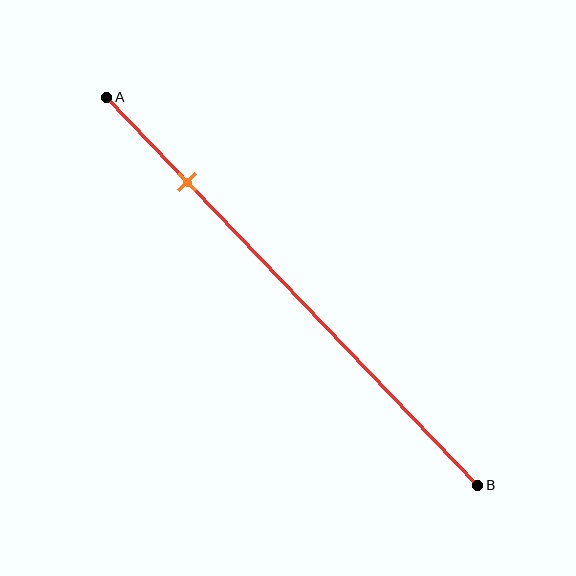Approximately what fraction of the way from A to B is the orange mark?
The orange mark is approximately 20% of the way from A to B.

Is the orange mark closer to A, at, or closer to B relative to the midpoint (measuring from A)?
The orange mark is closer to point A than the midpoint of segment AB.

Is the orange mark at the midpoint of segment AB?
No, the mark is at about 20% from A, not at the 50% midpoint.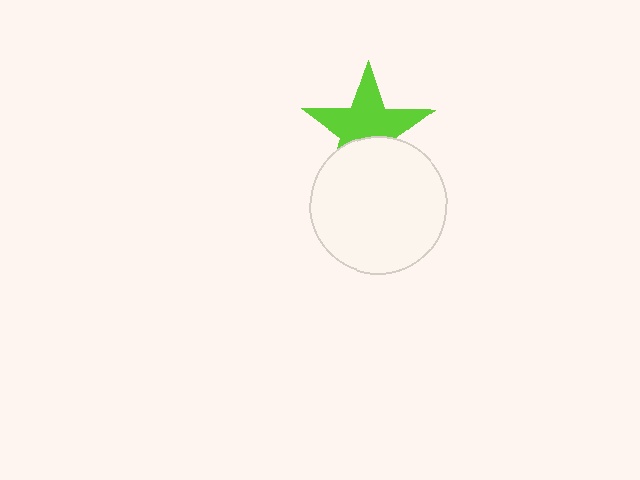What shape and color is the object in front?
The object in front is a white circle.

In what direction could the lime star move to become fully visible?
The lime star could move up. That would shift it out from behind the white circle entirely.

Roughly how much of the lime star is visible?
About half of it is visible (roughly 63%).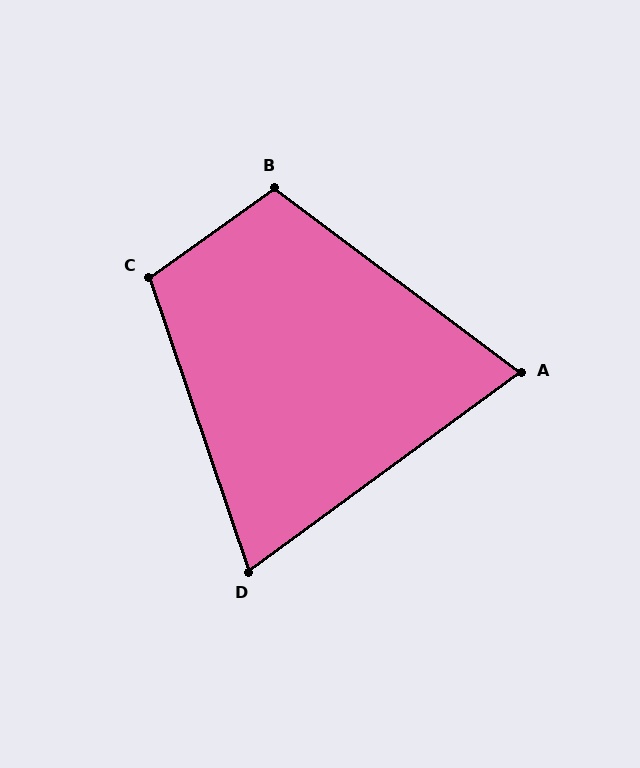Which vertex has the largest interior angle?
B, at approximately 108 degrees.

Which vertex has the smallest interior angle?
D, at approximately 72 degrees.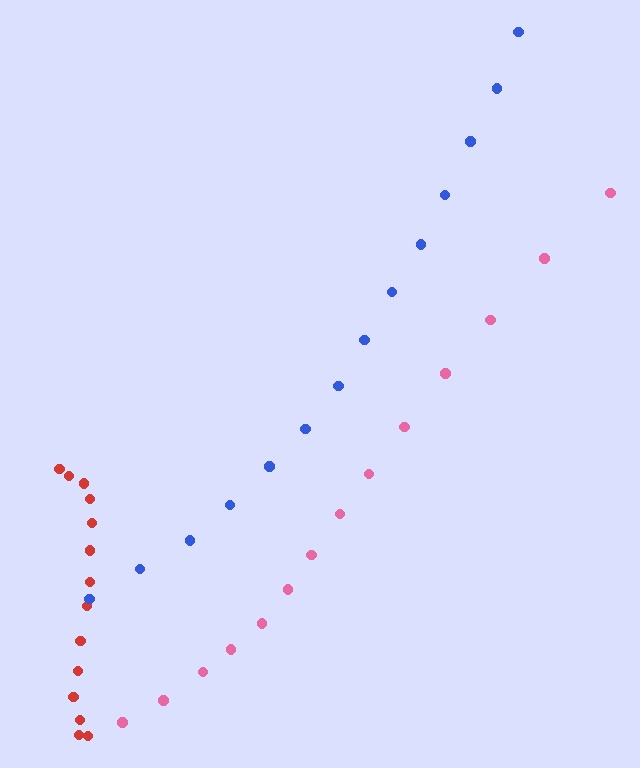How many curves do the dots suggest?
There are 3 distinct paths.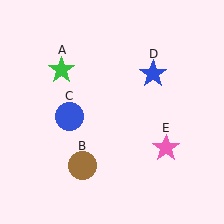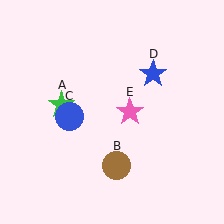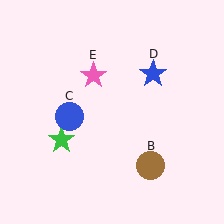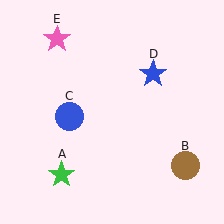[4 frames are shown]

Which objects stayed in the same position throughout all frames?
Blue circle (object C) and blue star (object D) remained stationary.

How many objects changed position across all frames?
3 objects changed position: green star (object A), brown circle (object B), pink star (object E).